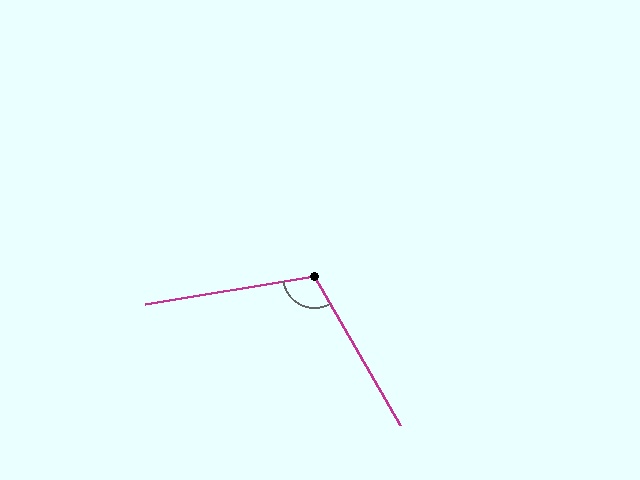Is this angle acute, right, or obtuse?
It is obtuse.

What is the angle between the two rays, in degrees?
Approximately 110 degrees.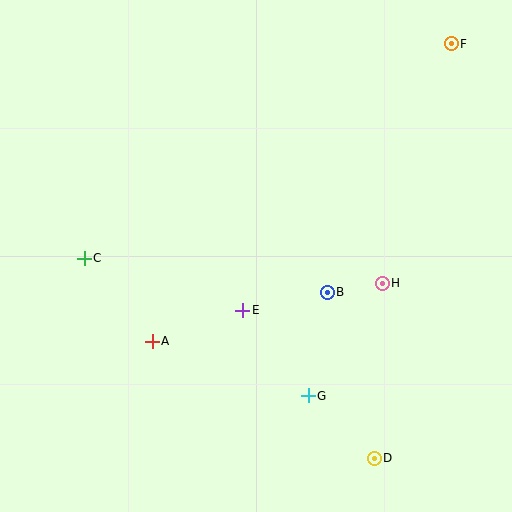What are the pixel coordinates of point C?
Point C is at (84, 258).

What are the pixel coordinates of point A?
Point A is at (152, 341).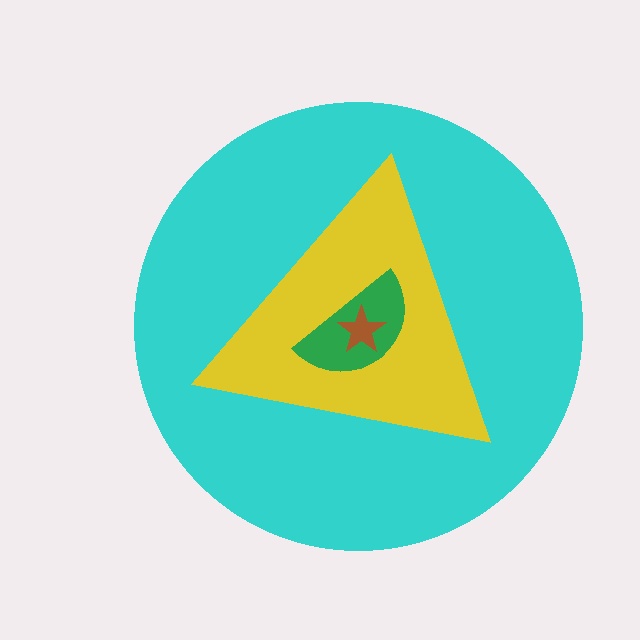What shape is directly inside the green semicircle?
The brown star.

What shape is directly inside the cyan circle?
The yellow triangle.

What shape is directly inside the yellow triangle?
The green semicircle.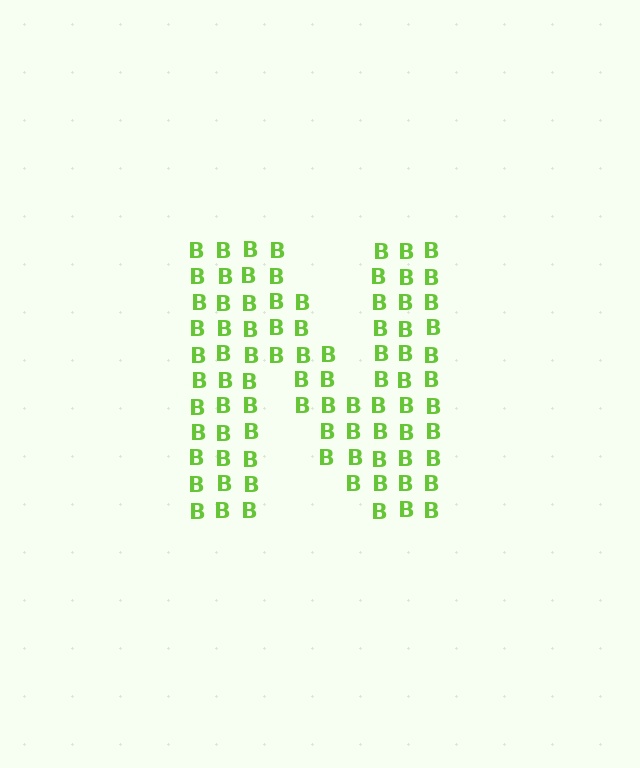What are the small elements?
The small elements are letter B's.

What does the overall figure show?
The overall figure shows the letter N.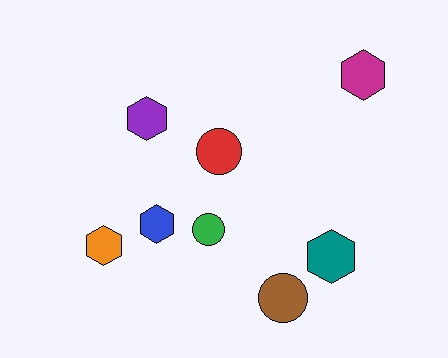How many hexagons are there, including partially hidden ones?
There are 5 hexagons.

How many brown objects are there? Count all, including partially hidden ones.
There is 1 brown object.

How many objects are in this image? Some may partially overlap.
There are 8 objects.